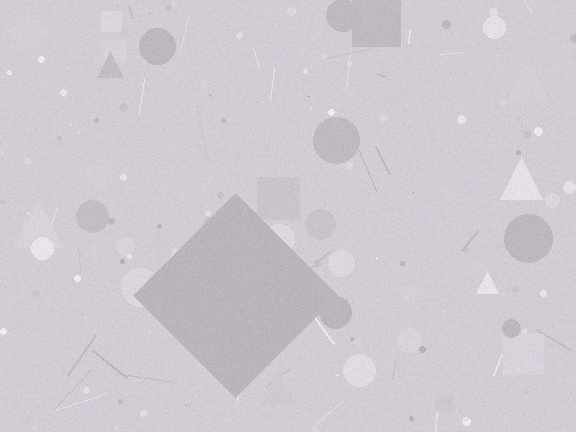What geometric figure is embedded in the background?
A diamond is embedded in the background.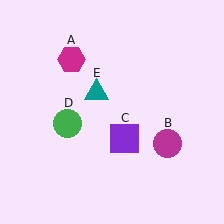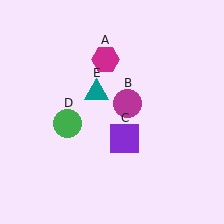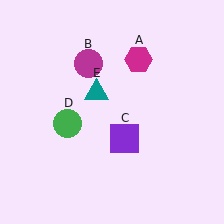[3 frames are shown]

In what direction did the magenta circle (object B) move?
The magenta circle (object B) moved up and to the left.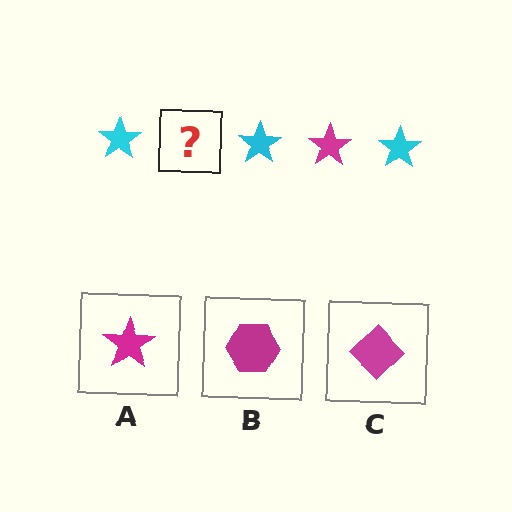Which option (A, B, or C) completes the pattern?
A.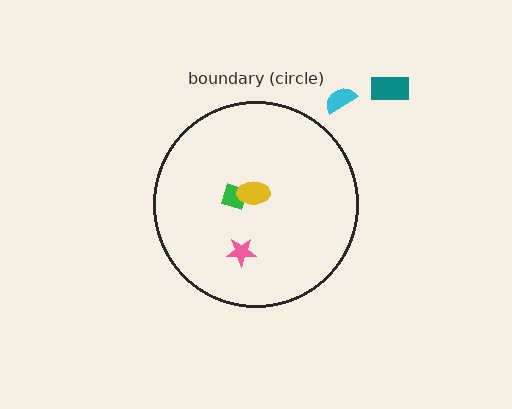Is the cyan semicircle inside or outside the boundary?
Outside.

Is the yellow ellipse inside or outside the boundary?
Inside.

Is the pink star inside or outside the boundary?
Inside.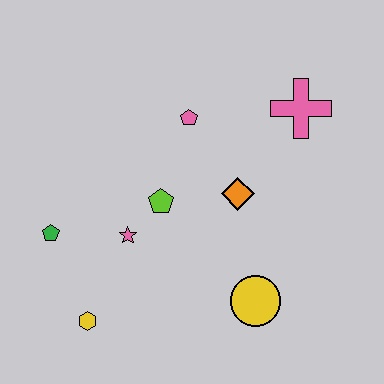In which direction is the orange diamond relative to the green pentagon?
The orange diamond is to the right of the green pentagon.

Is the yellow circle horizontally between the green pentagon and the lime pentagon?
No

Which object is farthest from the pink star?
The pink cross is farthest from the pink star.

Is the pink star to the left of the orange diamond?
Yes